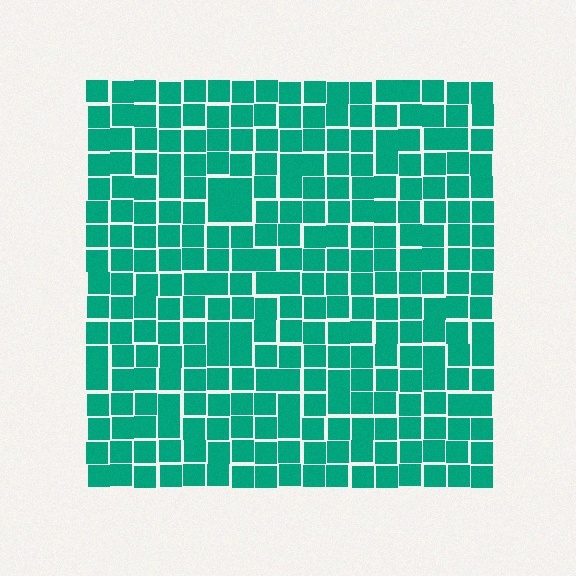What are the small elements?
The small elements are squares.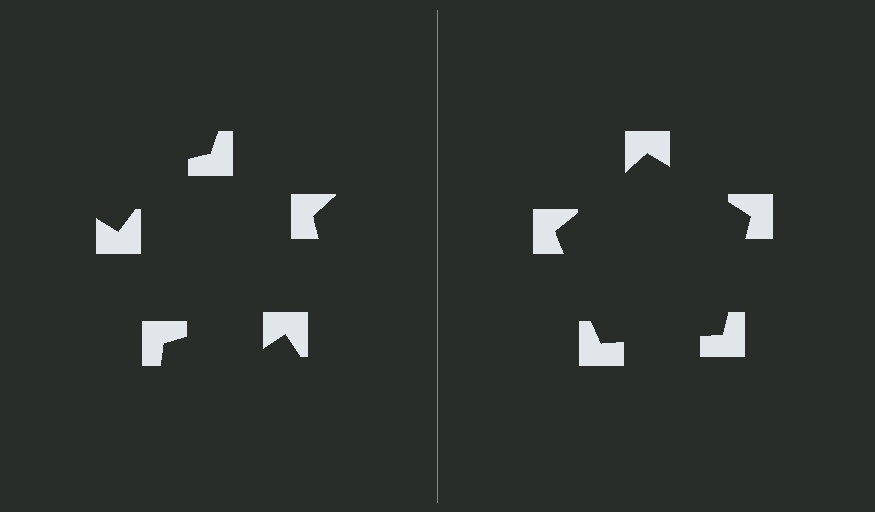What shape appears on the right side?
An illusory pentagon.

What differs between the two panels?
The notched squares are positioned identically on both sides; only the wedge orientations differ. On the right they align to a pentagon; on the left they are misaligned.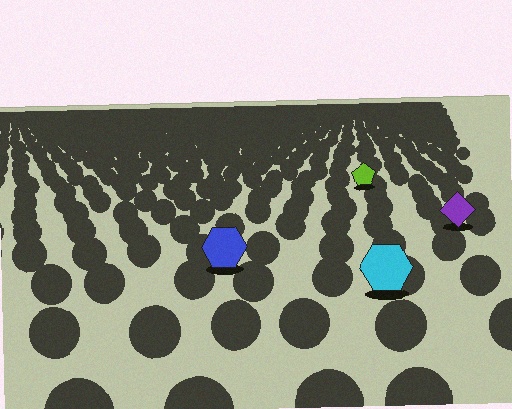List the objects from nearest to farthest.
From nearest to farthest: the cyan hexagon, the blue hexagon, the purple diamond, the lime pentagon.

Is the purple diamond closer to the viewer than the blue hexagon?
No. The blue hexagon is closer — you can tell from the texture gradient: the ground texture is coarser near it.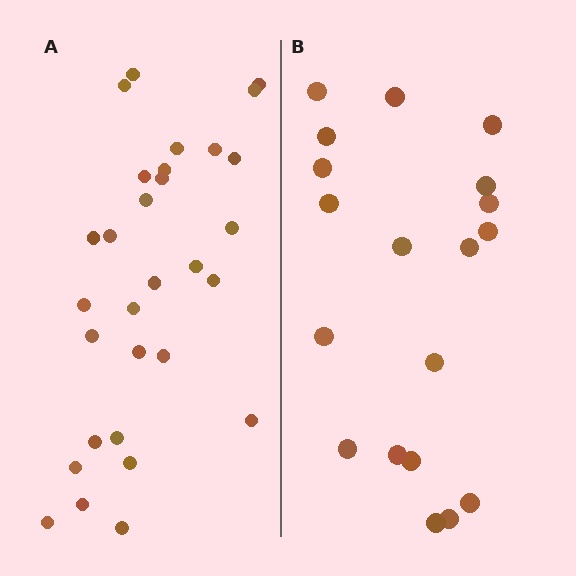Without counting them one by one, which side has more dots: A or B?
Region A (the left region) has more dots.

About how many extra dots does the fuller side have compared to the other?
Region A has roughly 12 or so more dots than region B.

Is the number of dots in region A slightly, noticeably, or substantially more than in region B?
Region A has substantially more. The ratio is roughly 1.6 to 1.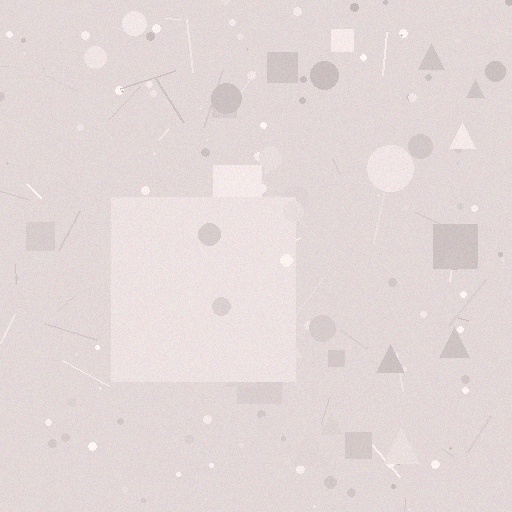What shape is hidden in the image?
A square is hidden in the image.